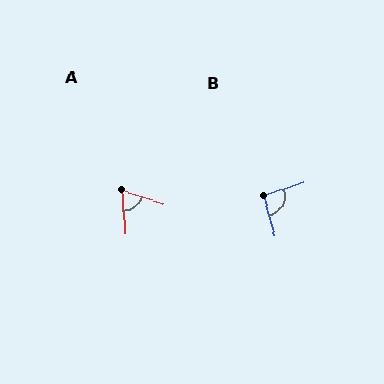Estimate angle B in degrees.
Approximately 92 degrees.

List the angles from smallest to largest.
A (67°), B (92°).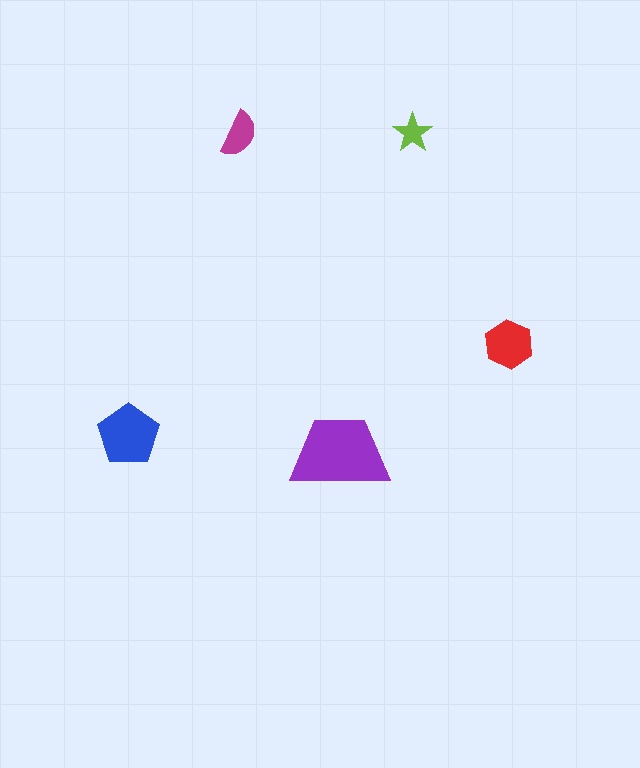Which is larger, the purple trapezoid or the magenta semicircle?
The purple trapezoid.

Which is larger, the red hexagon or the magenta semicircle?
The red hexagon.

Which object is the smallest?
The lime star.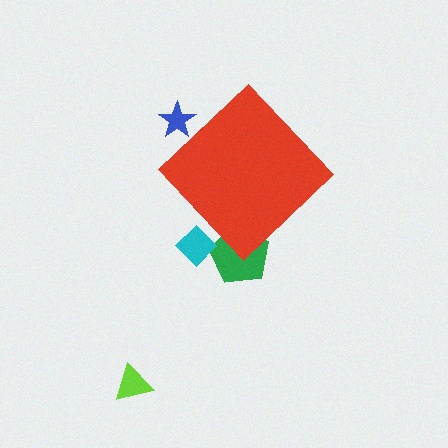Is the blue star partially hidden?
Yes, the blue star is partially hidden behind the red diamond.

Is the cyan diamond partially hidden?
Yes, the cyan diamond is partially hidden behind the red diamond.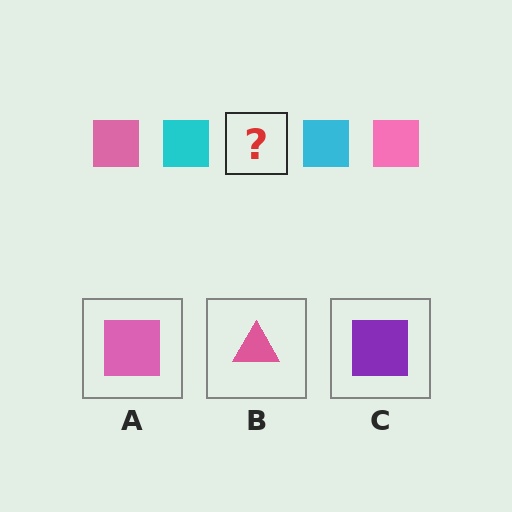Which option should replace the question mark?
Option A.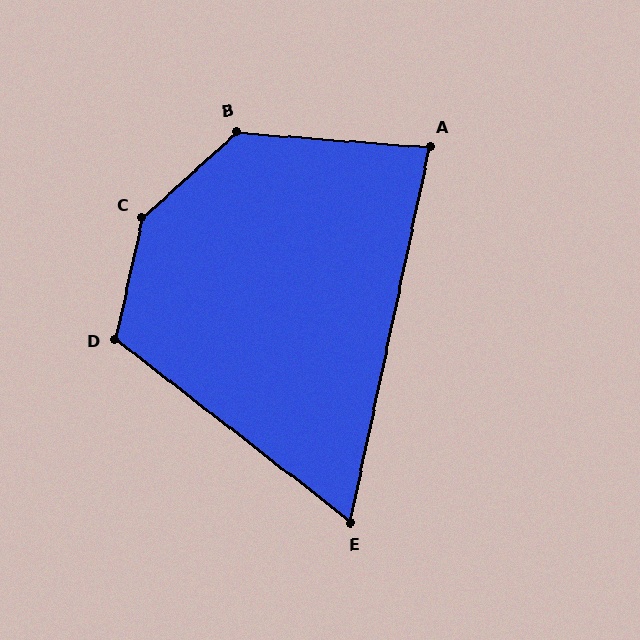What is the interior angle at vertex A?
Approximately 82 degrees (acute).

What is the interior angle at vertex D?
Approximately 116 degrees (obtuse).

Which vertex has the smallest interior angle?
E, at approximately 64 degrees.